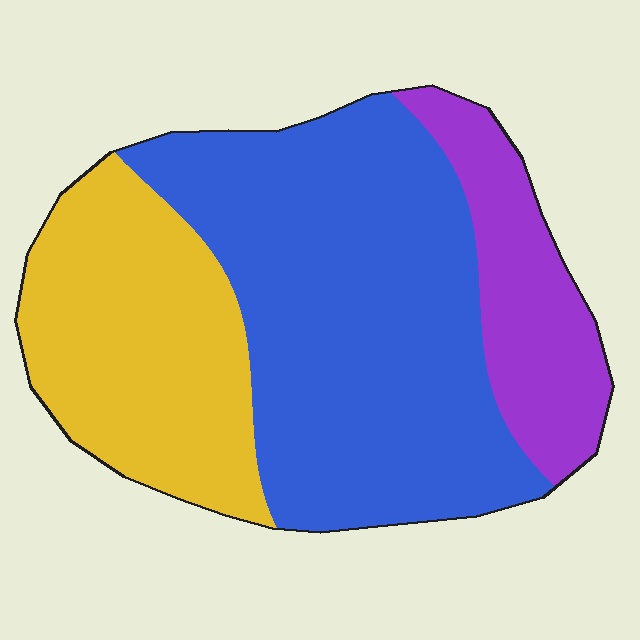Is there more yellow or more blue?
Blue.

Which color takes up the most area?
Blue, at roughly 55%.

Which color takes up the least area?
Purple, at roughly 15%.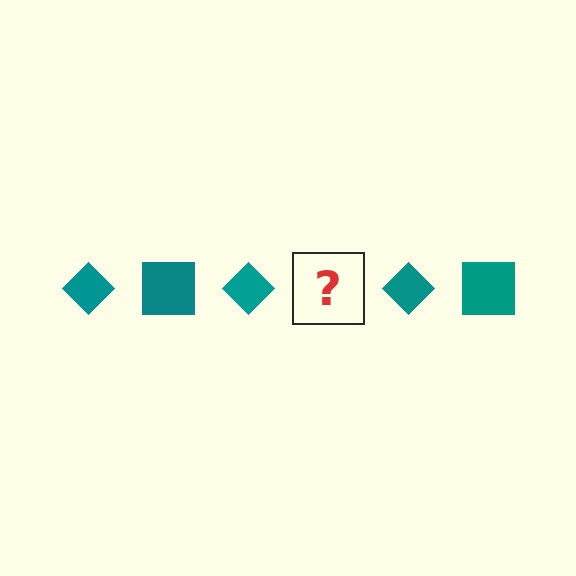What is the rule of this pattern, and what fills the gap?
The rule is that the pattern cycles through diamond, square shapes in teal. The gap should be filled with a teal square.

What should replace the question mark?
The question mark should be replaced with a teal square.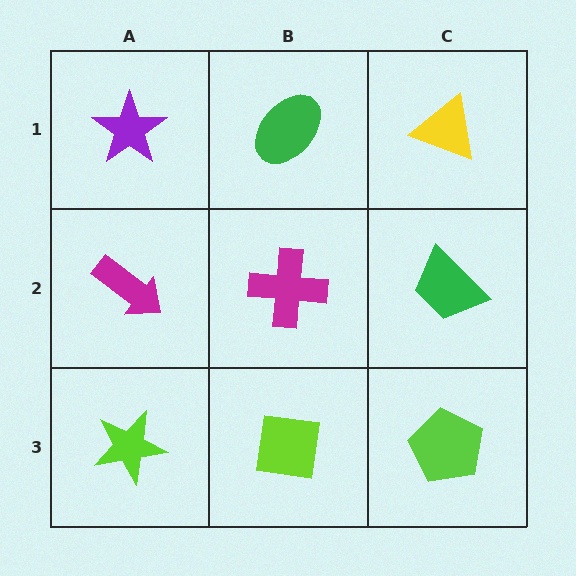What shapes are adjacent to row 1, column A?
A magenta arrow (row 2, column A), a green ellipse (row 1, column B).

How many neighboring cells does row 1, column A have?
2.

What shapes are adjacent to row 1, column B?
A magenta cross (row 2, column B), a purple star (row 1, column A), a yellow triangle (row 1, column C).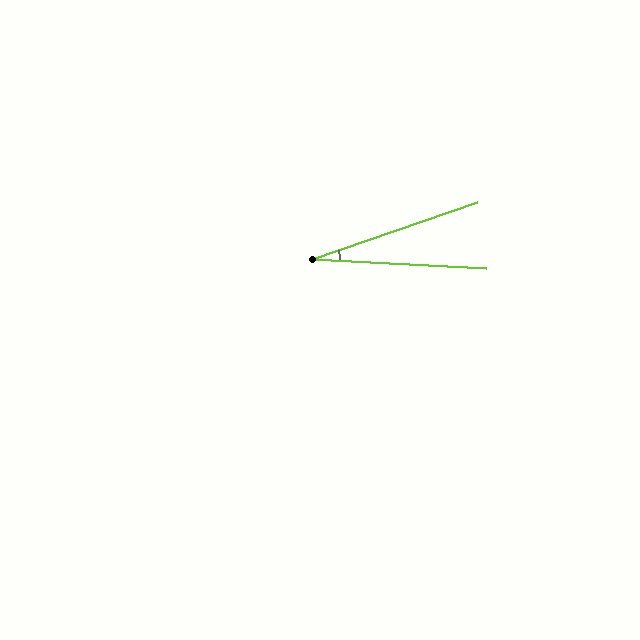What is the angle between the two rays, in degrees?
Approximately 22 degrees.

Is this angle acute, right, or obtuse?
It is acute.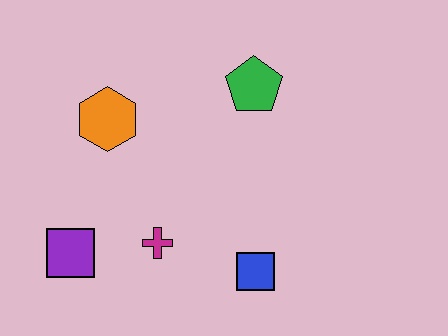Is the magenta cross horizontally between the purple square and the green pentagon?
Yes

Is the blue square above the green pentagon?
No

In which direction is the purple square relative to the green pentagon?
The purple square is to the left of the green pentagon.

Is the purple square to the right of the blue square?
No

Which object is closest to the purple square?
The magenta cross is closest to the purple square.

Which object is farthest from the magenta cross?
The green pentagon is farthest from the magenta cross.